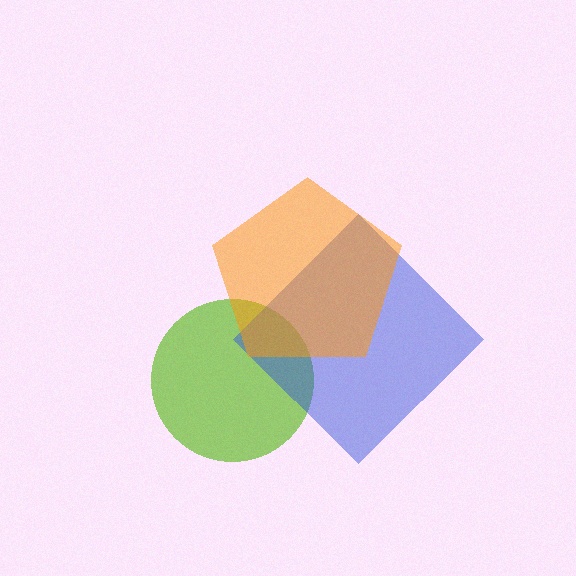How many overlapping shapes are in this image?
There are 3 overlapping shapes in the image.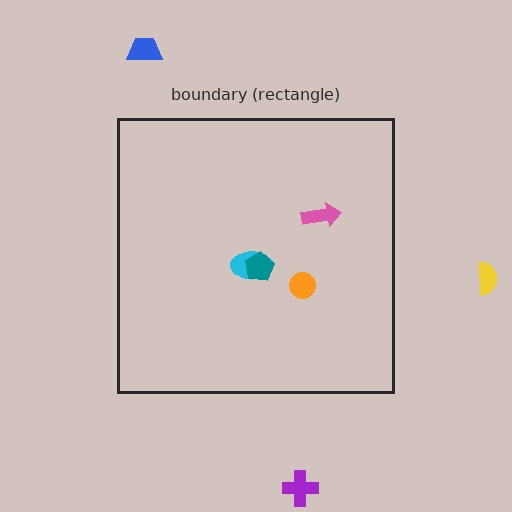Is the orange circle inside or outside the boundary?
Inside.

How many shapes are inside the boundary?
4 inside, 3 outside.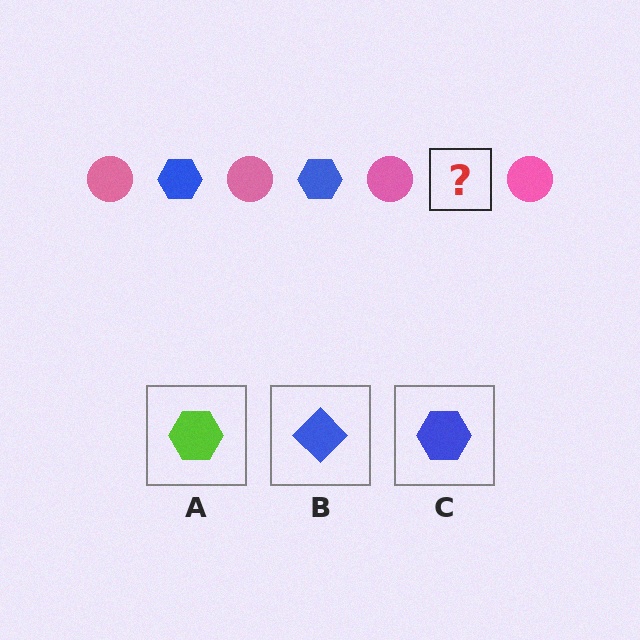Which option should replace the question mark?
Option C.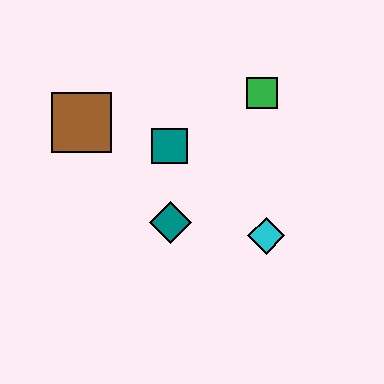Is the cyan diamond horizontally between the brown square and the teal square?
No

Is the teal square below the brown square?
Yes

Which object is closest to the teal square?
The teal diamond is closest to the teal square.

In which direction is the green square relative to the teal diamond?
The green square is above the teal diamond.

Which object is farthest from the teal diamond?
The green square is farthest from the teal diamond.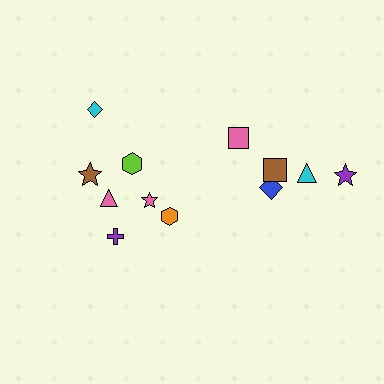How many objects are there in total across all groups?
There are 12 objects.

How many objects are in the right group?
There are 5 objects.